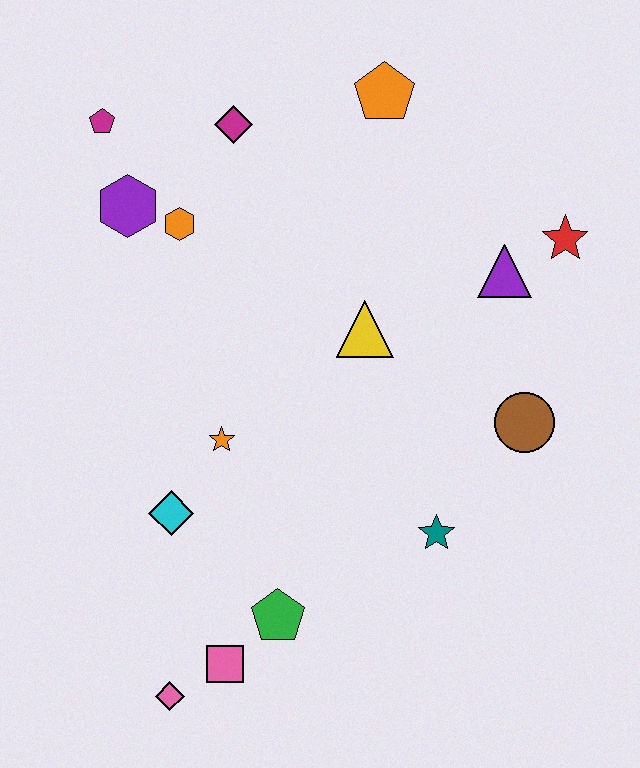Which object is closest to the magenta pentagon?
The purple hexagon is closest to the magenta pentagon.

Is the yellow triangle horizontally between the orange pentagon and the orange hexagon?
Yes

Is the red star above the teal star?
Yes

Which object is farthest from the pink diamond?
The orange pentagon is farthest from the pink diamond.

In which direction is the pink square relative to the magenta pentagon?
The pink square is below the magenta pentagon.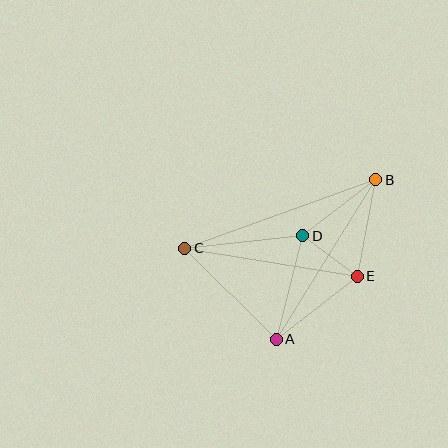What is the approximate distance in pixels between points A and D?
The distance between A and D is approximately 107 pixels.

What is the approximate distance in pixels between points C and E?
The distance between C and E is approximately 175 pixels.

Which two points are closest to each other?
Points D and E are closest to each other.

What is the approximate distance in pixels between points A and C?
The distance between A and C is approximately 129 pixels.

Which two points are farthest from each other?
Points B and C are farthest from each other.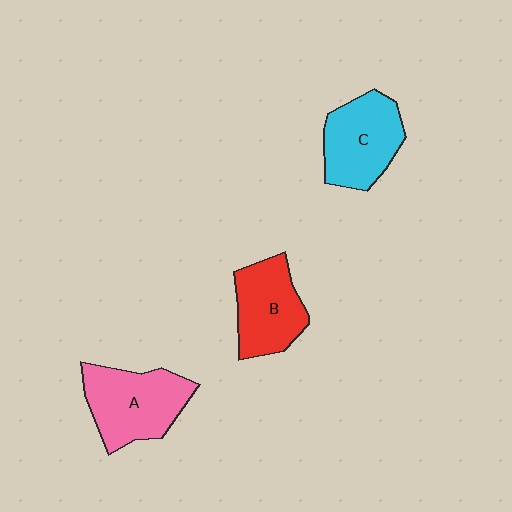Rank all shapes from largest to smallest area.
From largest to smallest: A (pink), C (cyan), B (red).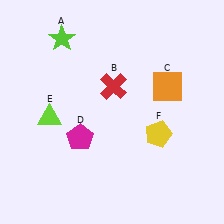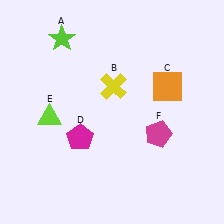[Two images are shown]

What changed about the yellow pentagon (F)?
In Image 1, F is yellow. In Image 2, it changed to magenta.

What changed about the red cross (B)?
In Image 1, B is red. In Image 2, it changed to yellow.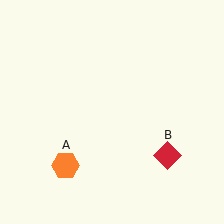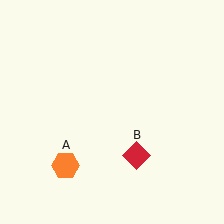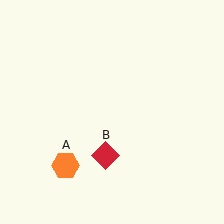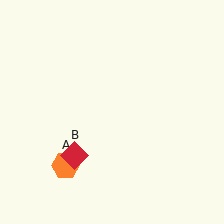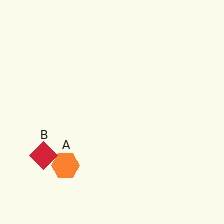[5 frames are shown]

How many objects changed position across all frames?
1 object changed position: red diamond (object B).